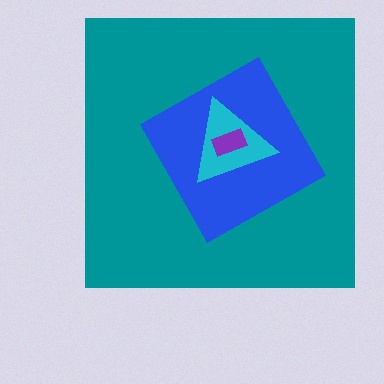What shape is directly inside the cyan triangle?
The purple rectangle.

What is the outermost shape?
The teal square.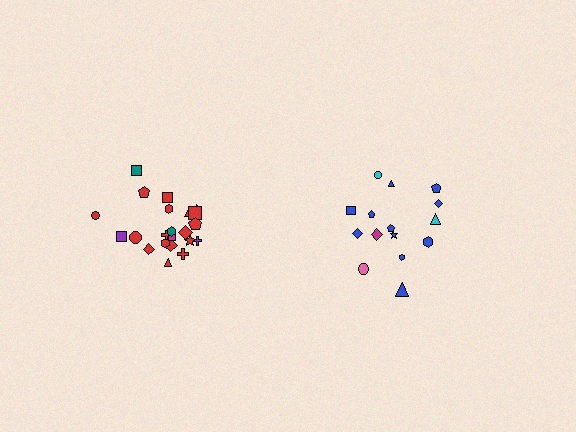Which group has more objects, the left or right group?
The left group.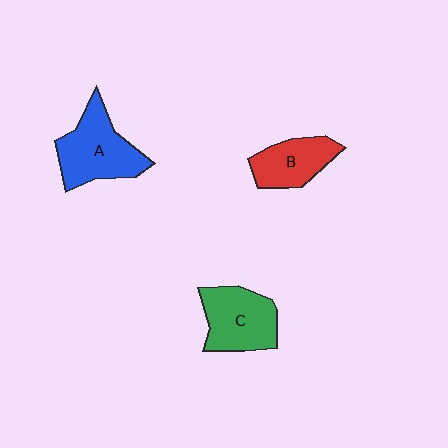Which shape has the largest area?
Shape A (blue).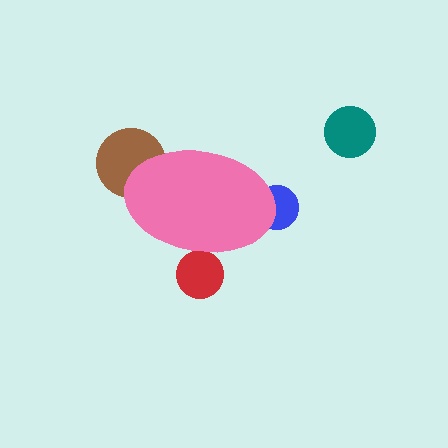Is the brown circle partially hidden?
Yes, the brown circle is partially hidden behind the pink ellipse.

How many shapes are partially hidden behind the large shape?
3 shapes are partially hidden.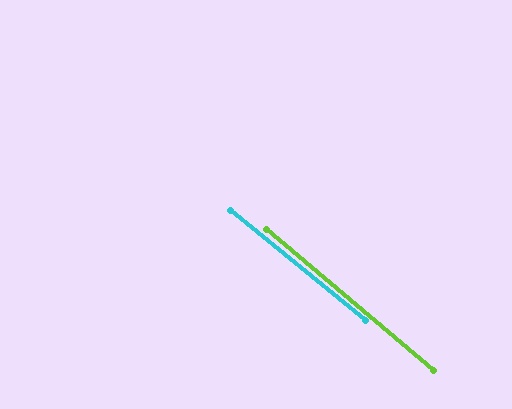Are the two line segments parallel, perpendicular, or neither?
Parallel — their directions differ by only 1.1°.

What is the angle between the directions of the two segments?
Approximately 1 degree.